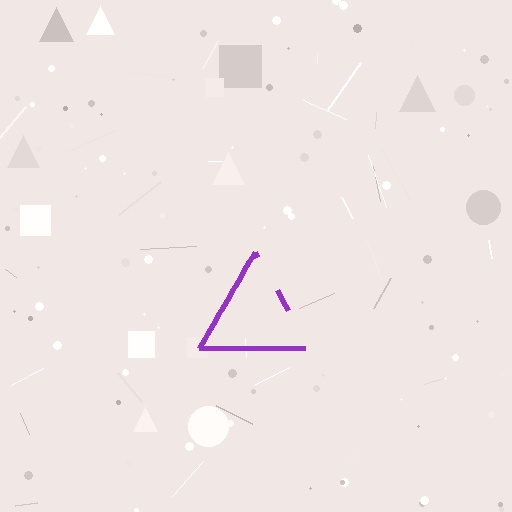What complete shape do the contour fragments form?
The contour fragments form a triangle.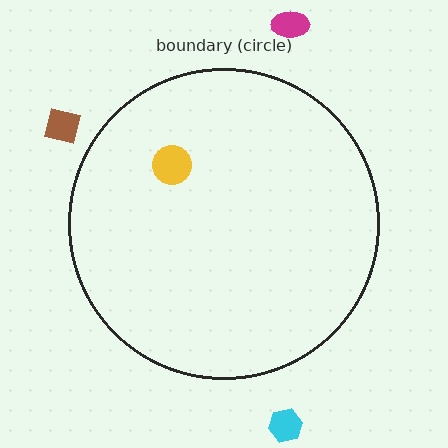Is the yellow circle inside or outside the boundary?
Inside.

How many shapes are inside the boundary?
1 inside, 3 outside.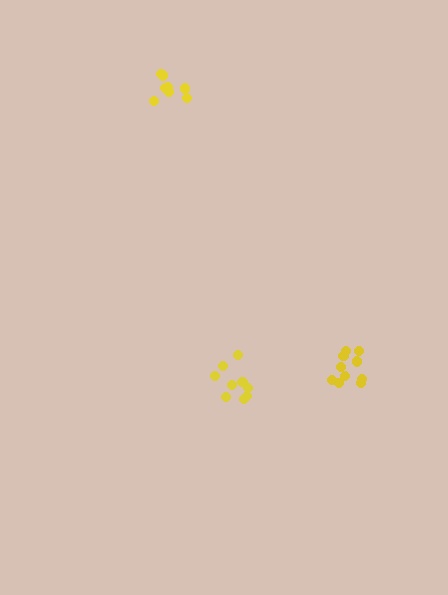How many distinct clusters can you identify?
There are 3 distinct clusters.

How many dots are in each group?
Group 1: 8 dots, Group 2: 9 dots, Group 3: 11 dots (28 total).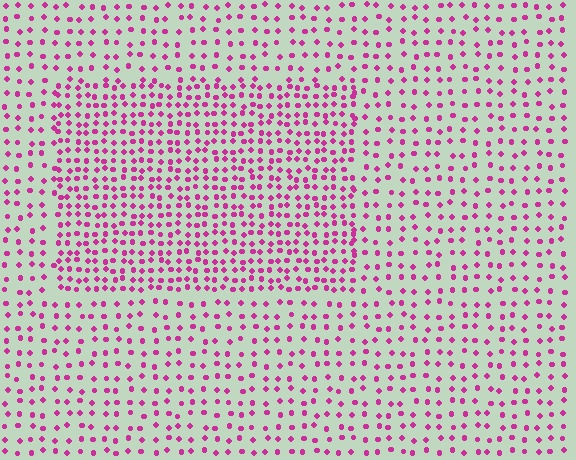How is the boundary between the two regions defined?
The boundary is defined by a change in element density (approximately 1.8x ratio). All elements are the same color, size, and shape.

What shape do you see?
I see a rectangle.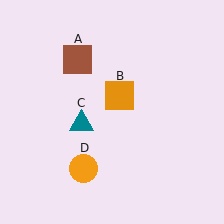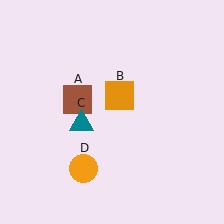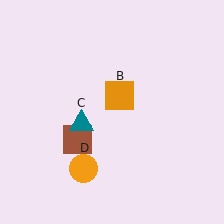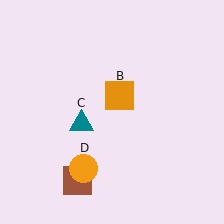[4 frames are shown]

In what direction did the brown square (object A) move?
The brown square (object A) moved down.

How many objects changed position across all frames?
1 object changed position: brown square (object A).